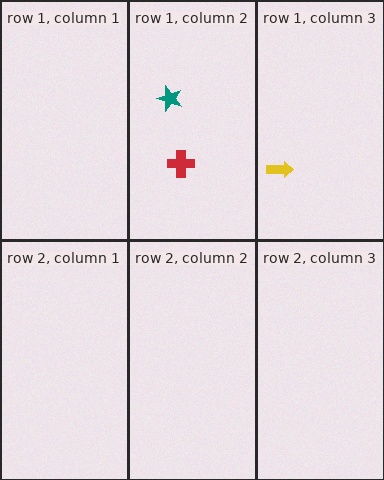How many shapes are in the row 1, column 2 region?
2.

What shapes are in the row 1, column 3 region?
The yellow arrow.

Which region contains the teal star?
The row 1, column 2 region.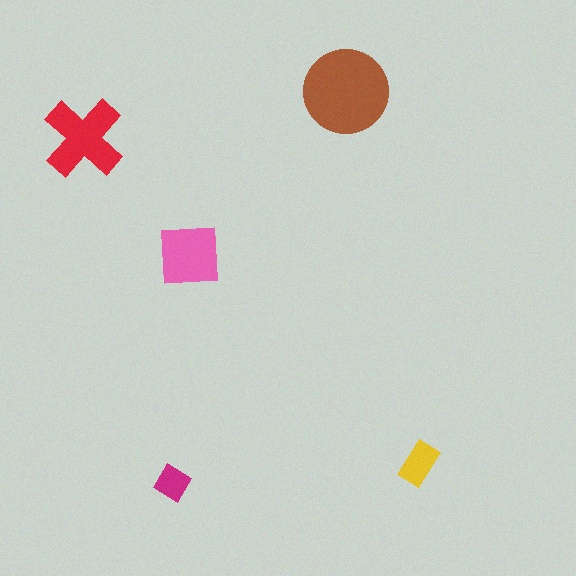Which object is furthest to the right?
The yellow rectangle is rightmost.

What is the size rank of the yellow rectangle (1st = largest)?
4th.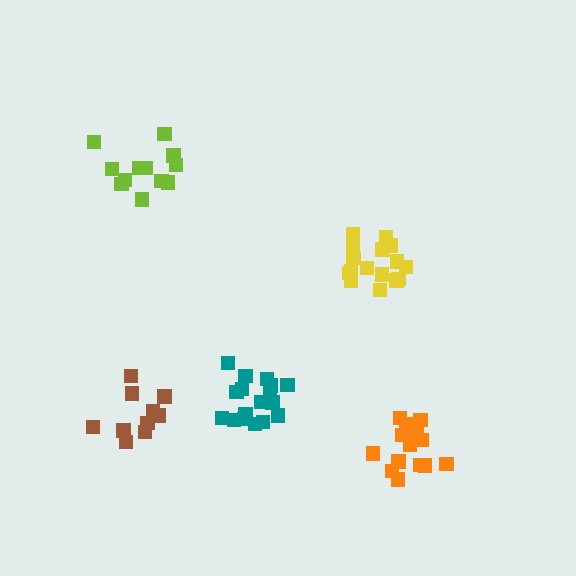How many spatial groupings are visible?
There are 5 spatial groupings.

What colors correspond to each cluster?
The clusters are colored: yellow, brown, teal, lime, orange.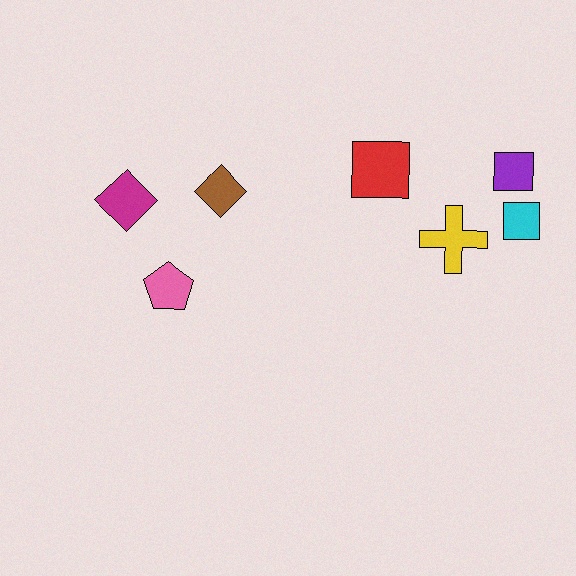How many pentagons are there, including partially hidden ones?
There is 1 pentagon.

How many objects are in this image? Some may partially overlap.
There are 7 objects.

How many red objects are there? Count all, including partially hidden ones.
There is 1 red object.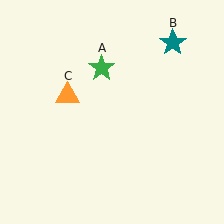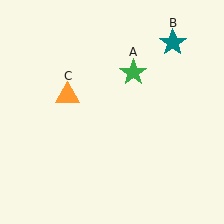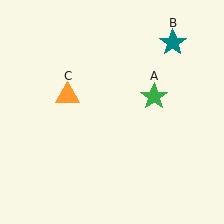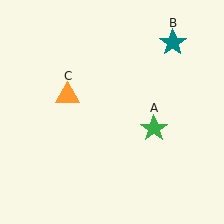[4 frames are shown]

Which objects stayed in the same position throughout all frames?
Teal star (object B) and orange triangle (object C) remained stationary.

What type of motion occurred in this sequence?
The green star (object A) rotated clockwise around the center of the scene.